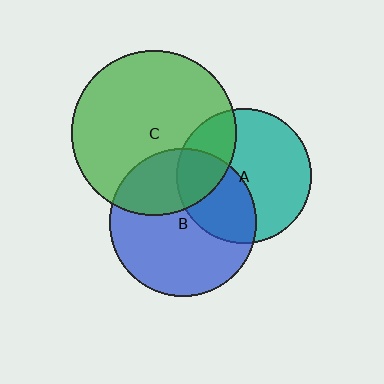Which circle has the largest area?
Circle C (green).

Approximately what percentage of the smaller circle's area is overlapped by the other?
Approximately 35%.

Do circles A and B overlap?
Yes.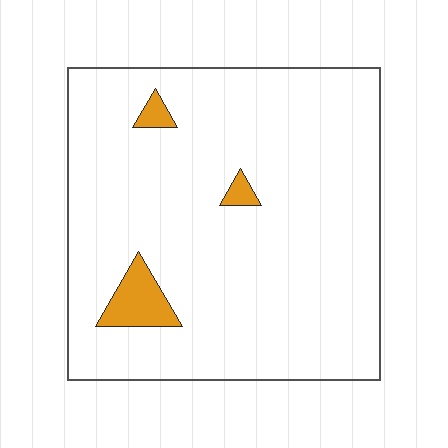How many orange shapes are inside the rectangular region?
3.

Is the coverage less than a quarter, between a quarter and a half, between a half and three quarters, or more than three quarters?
Less than a quarter.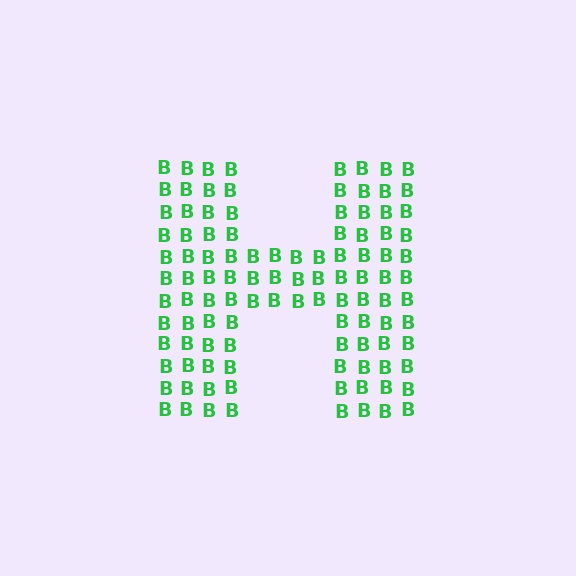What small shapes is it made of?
It is made of small letter B's.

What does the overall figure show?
The overall figure shows the letter H.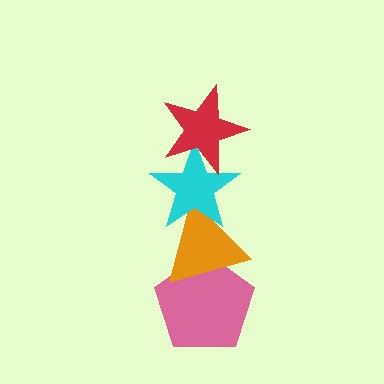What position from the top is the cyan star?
The cyan star is 2nd from the top.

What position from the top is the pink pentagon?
The pink pentagon is 4th from the top.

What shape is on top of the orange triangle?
The cyan star is on top of the orange triangle.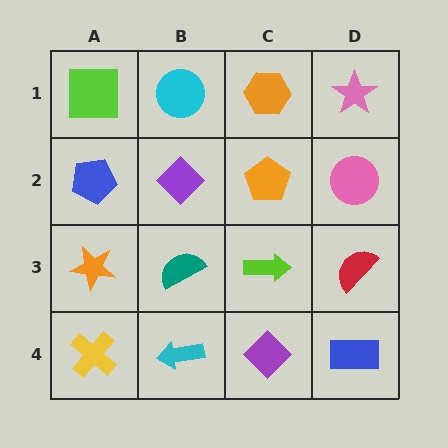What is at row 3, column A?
An orange star.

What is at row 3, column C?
A lime arrow.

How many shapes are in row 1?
4 shapes.